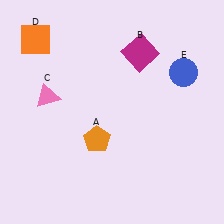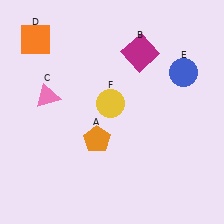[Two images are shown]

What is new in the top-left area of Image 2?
A yellow circle (F) was added in the top-left area of Image 2.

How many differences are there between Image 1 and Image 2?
There is 1 difference between the two images.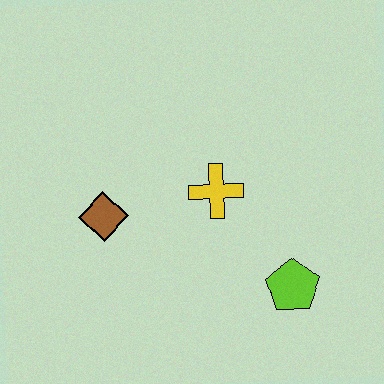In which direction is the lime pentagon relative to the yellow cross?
The lime pentagon is below the yellow cross.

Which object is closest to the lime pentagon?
The yellow cross is closest to the lime pentagon.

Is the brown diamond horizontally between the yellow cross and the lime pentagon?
No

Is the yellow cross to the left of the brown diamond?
No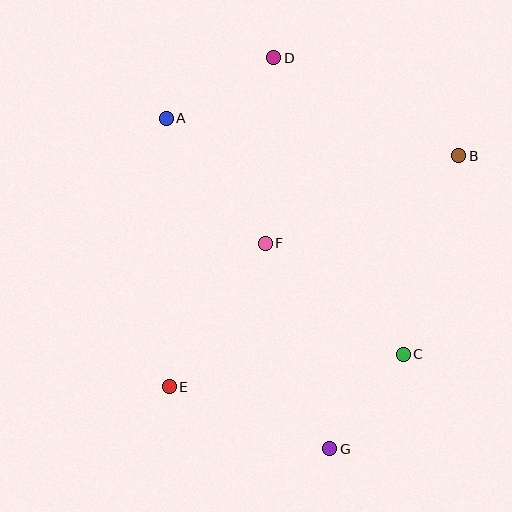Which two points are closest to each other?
Points C and G are closest to each other.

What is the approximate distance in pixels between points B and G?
The distance between B and G is approximately 320 pixels.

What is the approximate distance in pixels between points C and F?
The distance between C and F is approximately 177 pixels.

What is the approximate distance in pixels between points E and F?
The distance between E and F is approximately 172 pixels.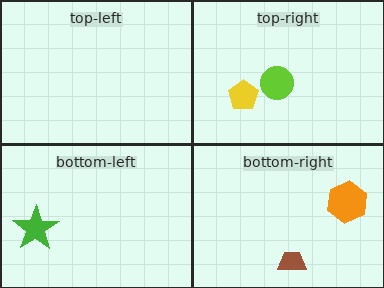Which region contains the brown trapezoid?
The bottom-right region.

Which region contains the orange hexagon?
The bottom-right region.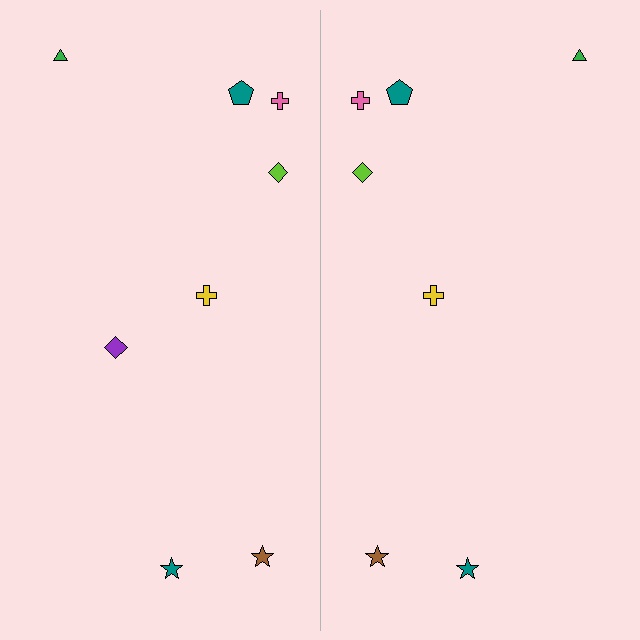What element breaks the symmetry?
A purple diamond is missing from the right side.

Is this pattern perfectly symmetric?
No, the pattern is not perfectly symmetric. A purple diamond is missing from the right side.